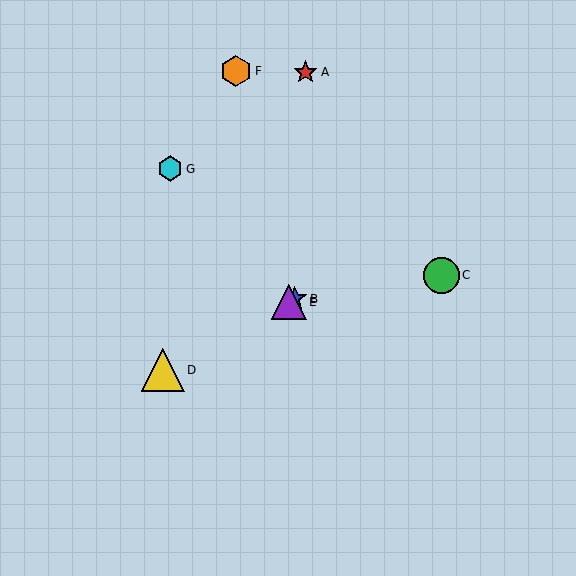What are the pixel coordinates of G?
Object G is at (170, 169).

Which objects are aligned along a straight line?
Objects B, D, E are aligned along a straight line.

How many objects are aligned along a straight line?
3 objects (B, D, E) are aligned along a straight line.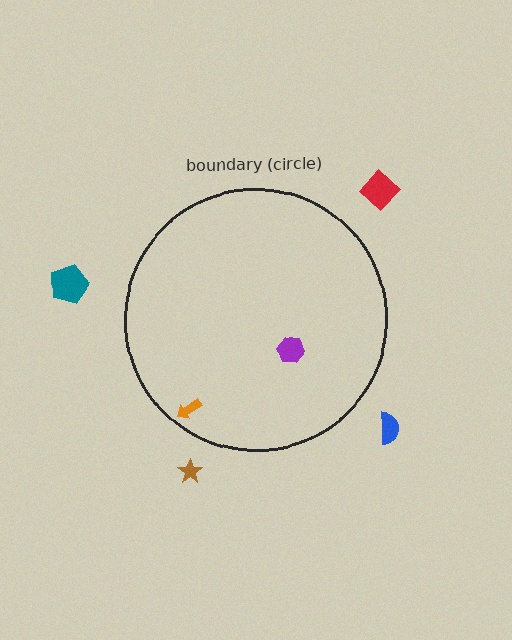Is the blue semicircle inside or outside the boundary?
Outside.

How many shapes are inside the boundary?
2 inside, 4 outside.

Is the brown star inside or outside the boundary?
Outside.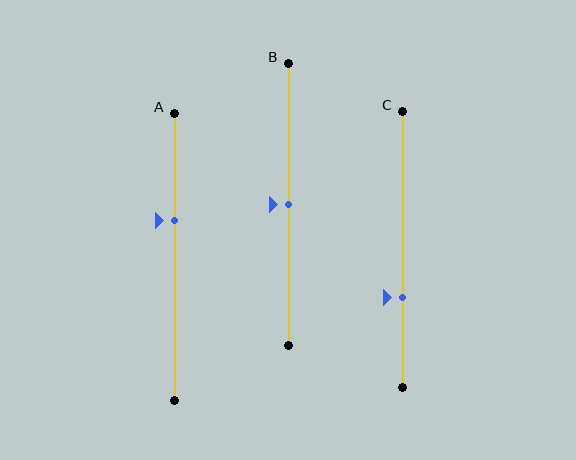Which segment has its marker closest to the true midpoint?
Segment B has its marker closest to the true midpoint.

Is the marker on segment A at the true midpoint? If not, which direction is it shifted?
No, the marker on segment A is shifted upward by about 13% of the segment length.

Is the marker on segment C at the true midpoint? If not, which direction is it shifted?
No, the marker on segment C is shifted downward by about 17% of the segment length.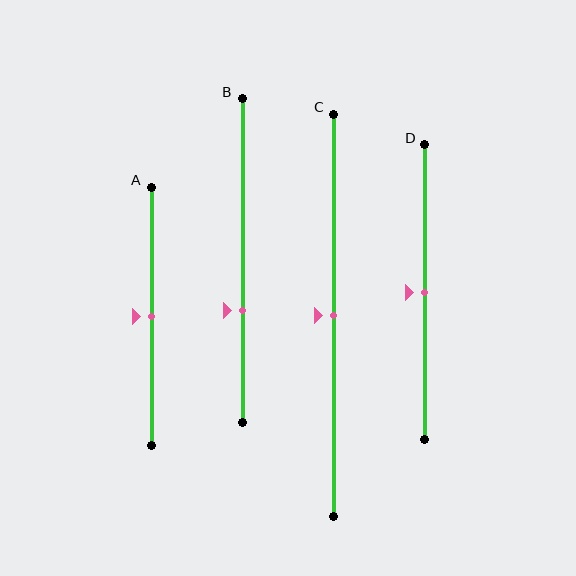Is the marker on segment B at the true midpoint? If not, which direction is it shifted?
No, the marker on segment B is shifted downward by about 16% of the segment length.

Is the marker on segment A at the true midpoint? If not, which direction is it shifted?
Yes, the marker on segment A is at the true midpoint.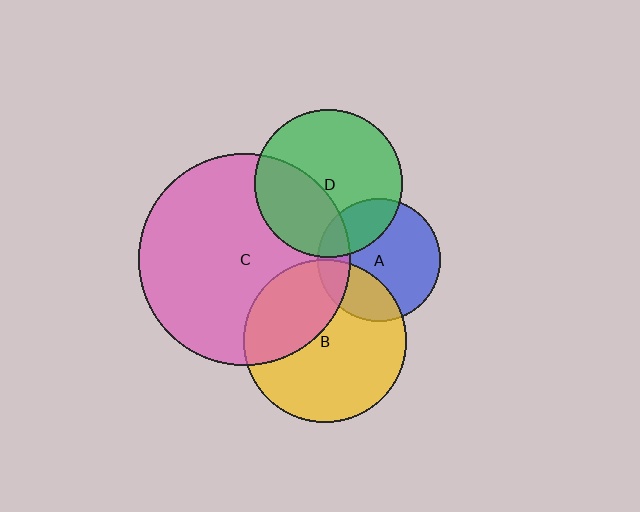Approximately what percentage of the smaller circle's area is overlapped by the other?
Approximately 20%.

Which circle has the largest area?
Circle C (pink).